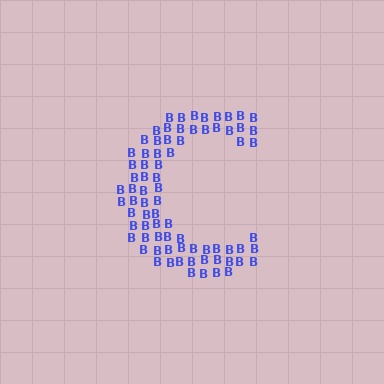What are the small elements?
The small elements are letter B's.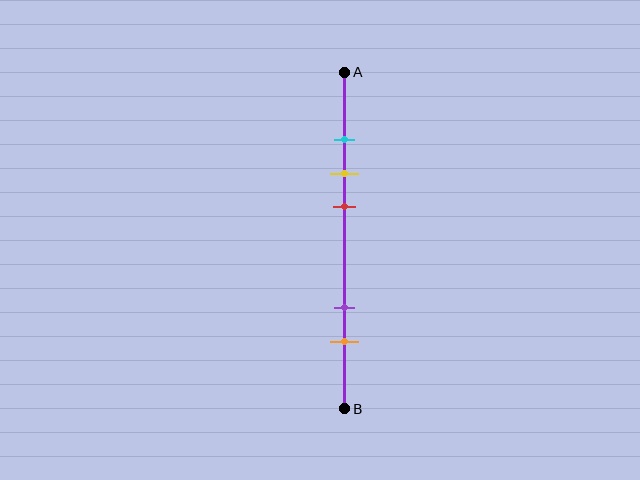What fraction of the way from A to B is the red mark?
The red mark is approximately 40% (0.4) of the way from A to B.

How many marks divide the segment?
There are 5 marks dividing the segment.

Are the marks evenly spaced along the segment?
No, the marks are not evenly spaced.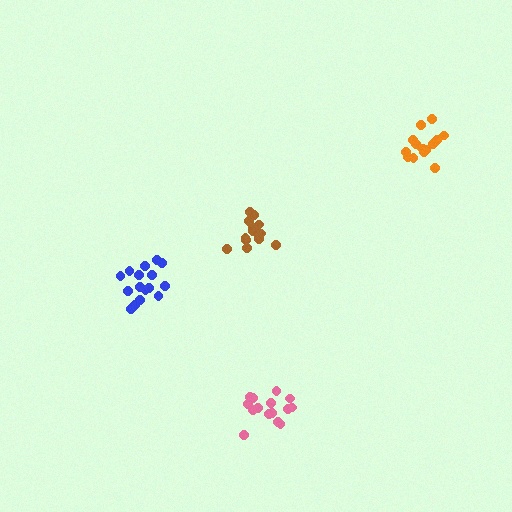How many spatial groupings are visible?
There are 4 spatial groupings.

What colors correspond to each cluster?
The clusters are colored: blue, brown, pink, orange.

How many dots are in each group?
Group 1: 16 dots, Group 2: 15 dots, Group 3: 15 dots, Group 4: 15 dots (61 total).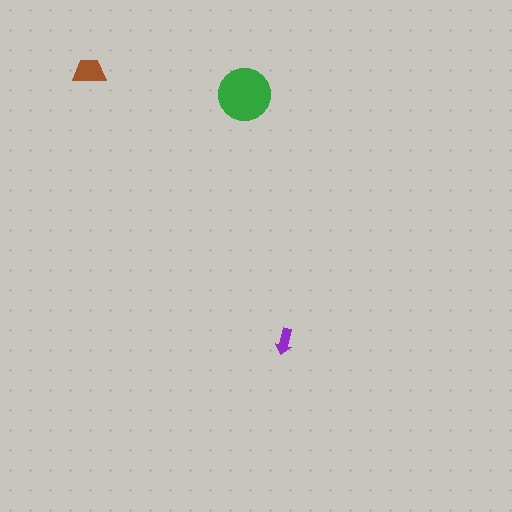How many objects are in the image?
There are 3 objects in the image.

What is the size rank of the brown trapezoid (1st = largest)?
2nd.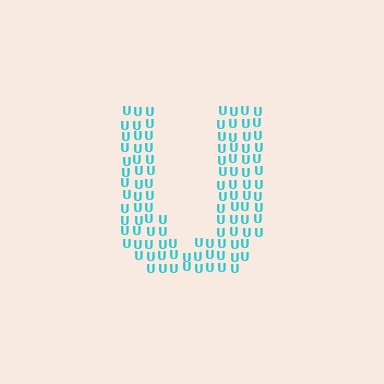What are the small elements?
The small elements are letter U's.